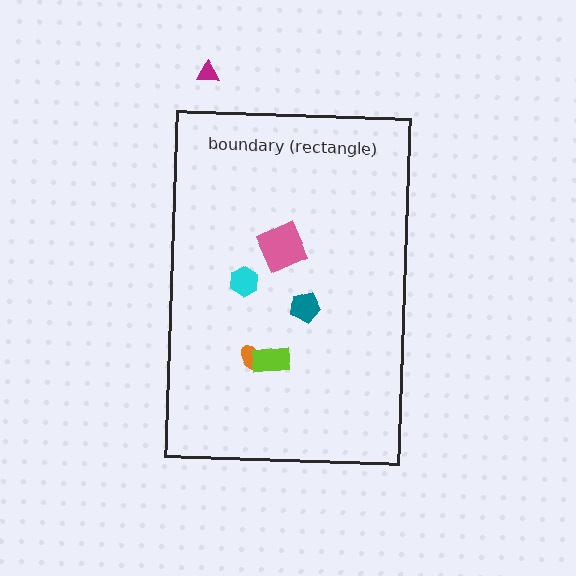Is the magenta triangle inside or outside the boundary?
Outside.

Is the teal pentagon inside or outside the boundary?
Inside.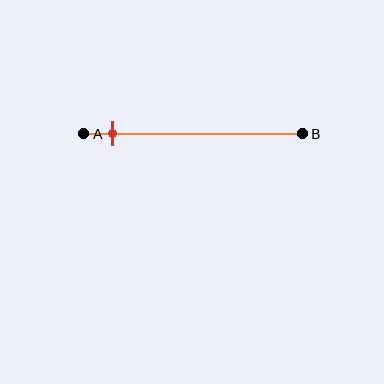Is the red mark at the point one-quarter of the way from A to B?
No, the mark is at about 15% from A, not at the 25% one-quarter point.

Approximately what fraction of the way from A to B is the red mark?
The red mark is approximately 15% of the way from A to B.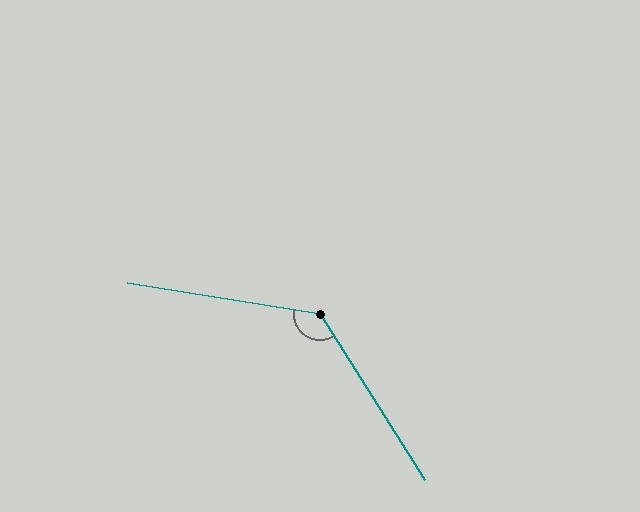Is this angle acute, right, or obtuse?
It is obtuse.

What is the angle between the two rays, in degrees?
Approximately 131 degrees.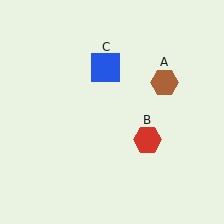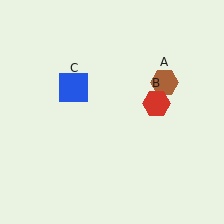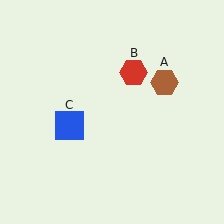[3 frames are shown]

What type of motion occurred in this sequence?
The red hexagon (object B), blue square (object C) rotated counterclockwise around the center of the scene.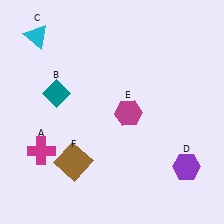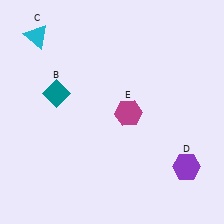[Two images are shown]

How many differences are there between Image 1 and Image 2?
There are 2 differences between the two images.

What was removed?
The magenta cross (A), the brown square (F) were removed in Image 2.